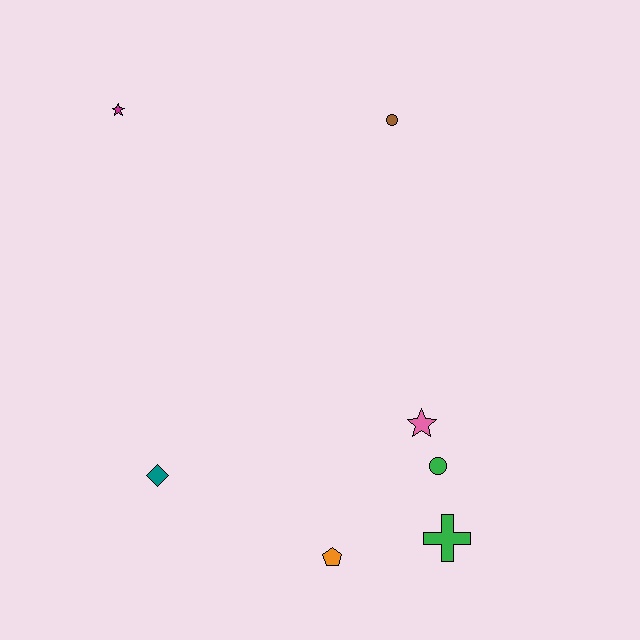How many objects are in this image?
There are 7 objects.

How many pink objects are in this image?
There is 1 pink object.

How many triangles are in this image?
There are no triangles.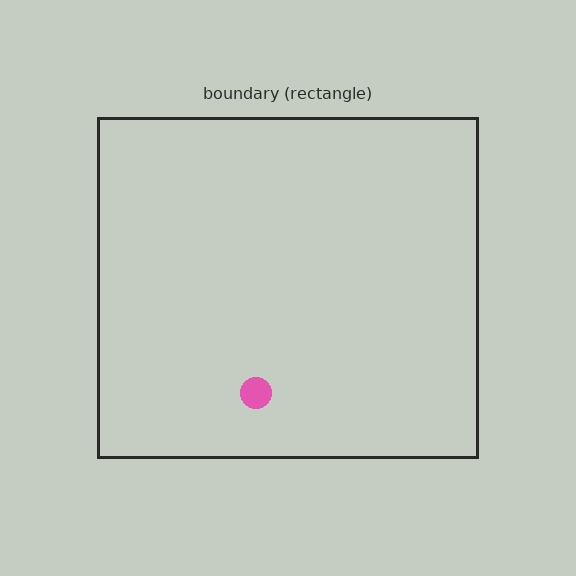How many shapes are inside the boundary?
1 inside, 0 outside.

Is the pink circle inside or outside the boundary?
Inside.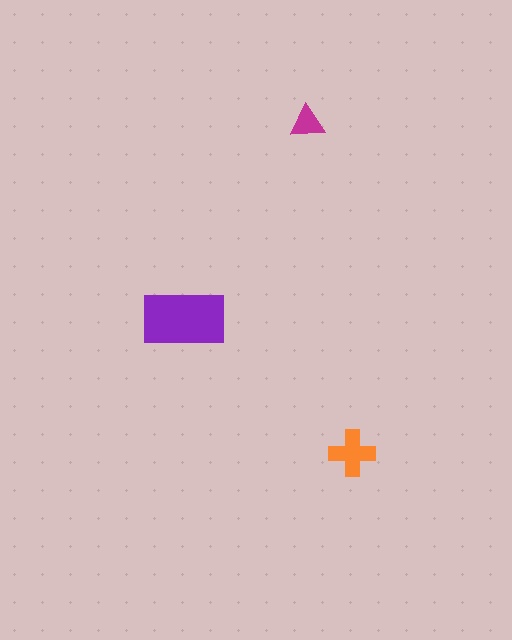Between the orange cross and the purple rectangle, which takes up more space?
The purple rectangle.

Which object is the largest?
The purple rectangle.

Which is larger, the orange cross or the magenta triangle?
The orange cross.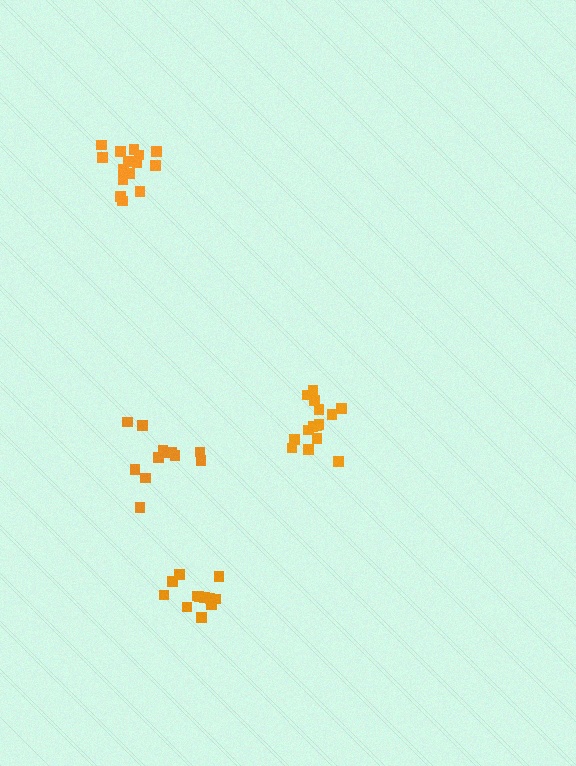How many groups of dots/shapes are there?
There are 4 groups.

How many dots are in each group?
Group 1: 15 dots, Group 2: 15 dots, Group 3: 12 dots, Group 4: 12 dots (54 total).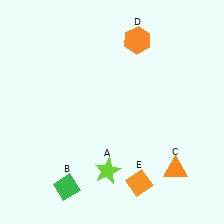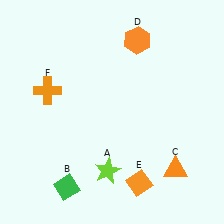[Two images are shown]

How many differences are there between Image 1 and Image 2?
There is 1 difference between the two images.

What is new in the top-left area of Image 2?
An orange cross (F) was added in the top-left area of Image 2.